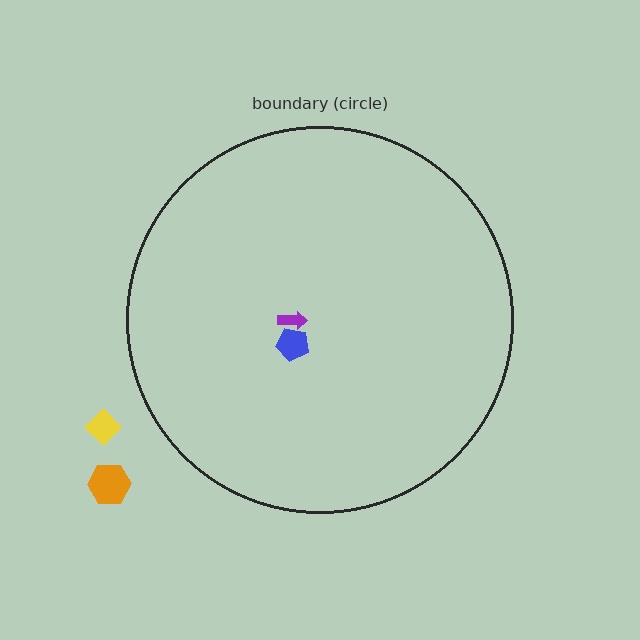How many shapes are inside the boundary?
2 inside, 2 outside.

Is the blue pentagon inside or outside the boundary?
Inside.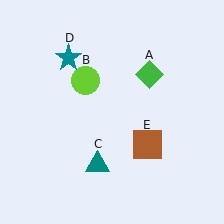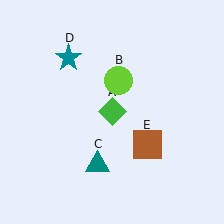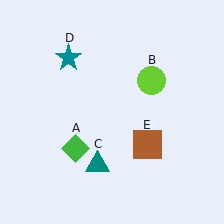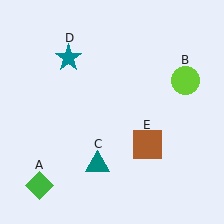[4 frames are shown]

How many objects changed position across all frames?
2 objects changed position: green diamond (object A), lime circle (object B).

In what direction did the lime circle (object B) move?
The lime circle (object B) moved right.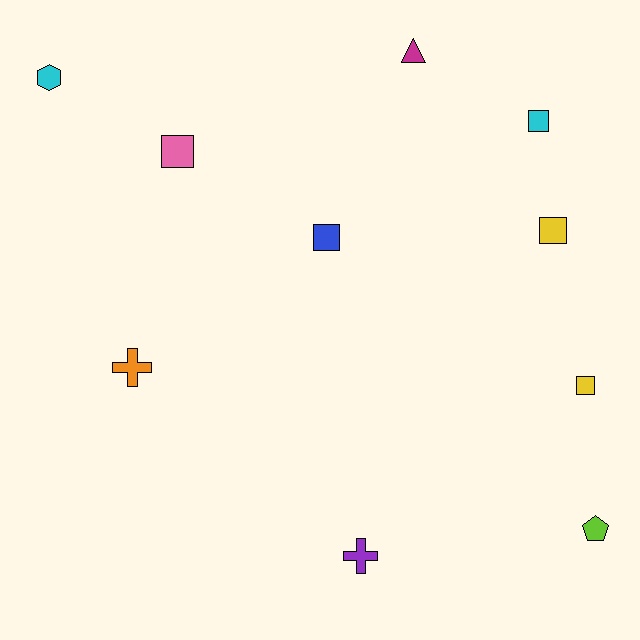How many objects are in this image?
There are 10 objects.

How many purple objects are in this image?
There is 1 purple object.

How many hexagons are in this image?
There is 1 hexagon.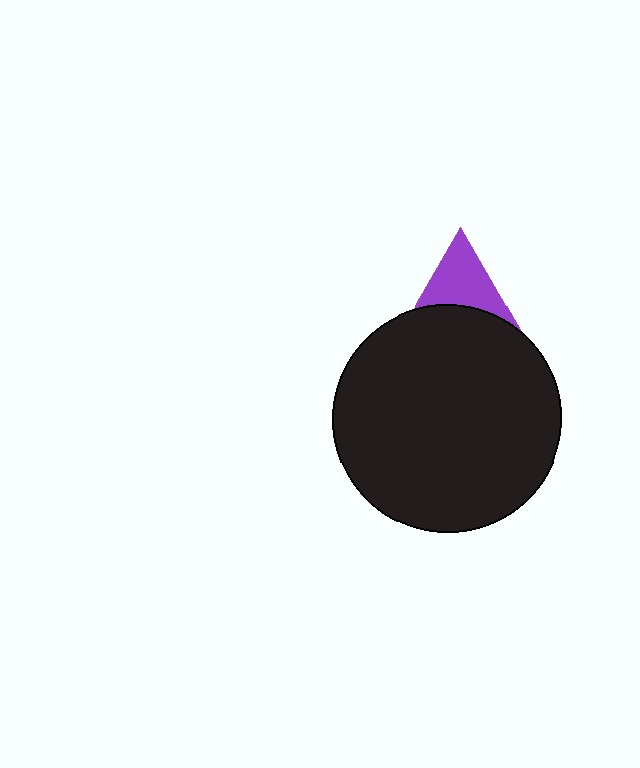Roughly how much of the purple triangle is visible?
About half of it is visible (roughly 55%).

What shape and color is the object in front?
The object in front is a black circle.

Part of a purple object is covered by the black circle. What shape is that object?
It is a triangle.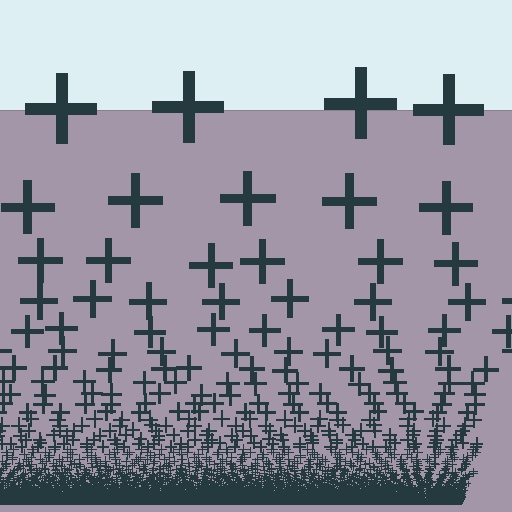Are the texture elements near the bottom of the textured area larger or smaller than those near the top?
Smaller. The gradient is inverted — elements near the bottom are smaller and denser.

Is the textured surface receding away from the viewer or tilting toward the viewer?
The surface appears to tilt toward the viewer. Texture elements get larger and sparser toward the top.